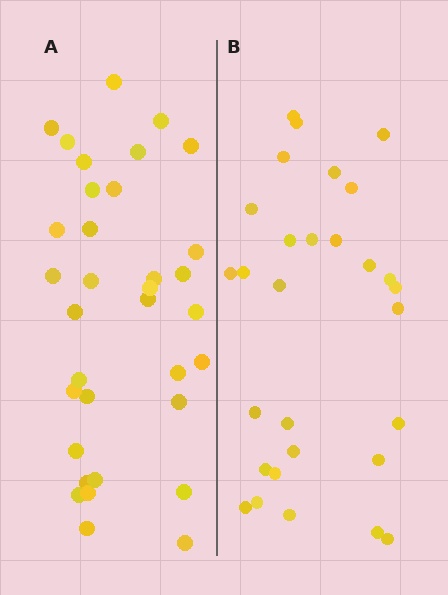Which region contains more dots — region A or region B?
Region A (the left region) has more dots.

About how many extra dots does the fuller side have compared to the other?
Region A has about 5 more dots than region B.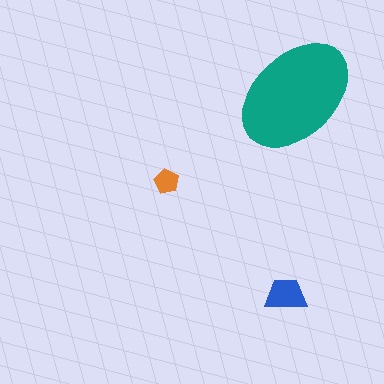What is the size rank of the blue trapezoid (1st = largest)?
2nd.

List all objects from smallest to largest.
The orange pentagon, the blue trapezoid, the teal ellipse.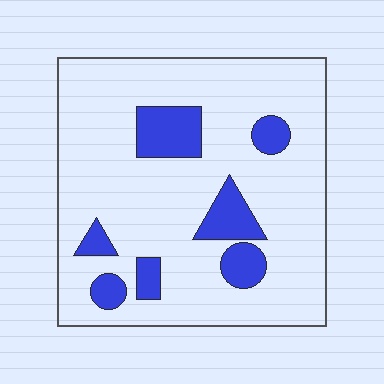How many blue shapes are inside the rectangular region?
7.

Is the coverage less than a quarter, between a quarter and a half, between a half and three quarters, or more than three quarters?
Less than a quarter.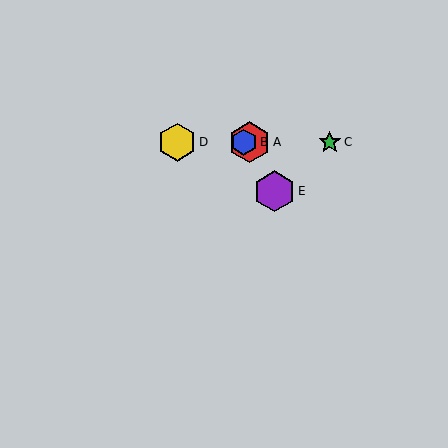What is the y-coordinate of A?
Object A is at y≈142.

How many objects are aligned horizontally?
4 objects (A, B, C, D) are aligned horizontally.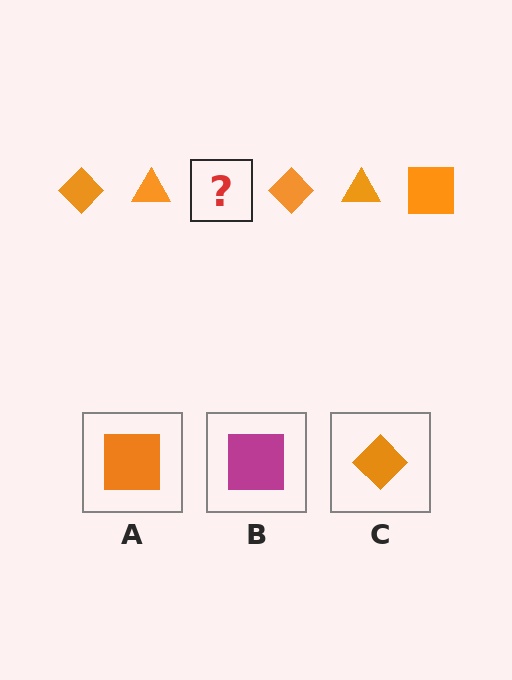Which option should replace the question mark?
Option A.